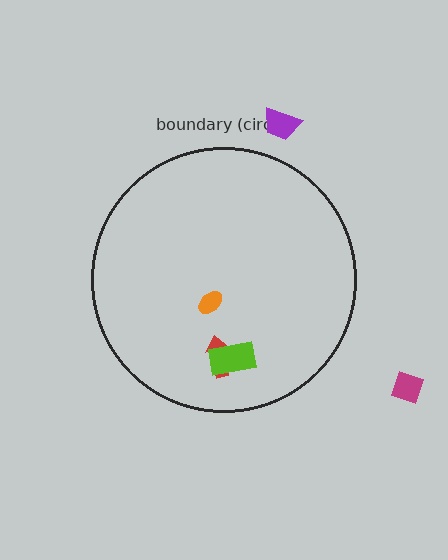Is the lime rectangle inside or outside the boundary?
Inside.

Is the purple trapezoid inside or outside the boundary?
Outside.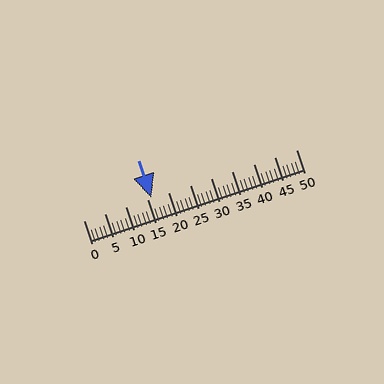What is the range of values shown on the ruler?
The ruler shows values from 0 to 50.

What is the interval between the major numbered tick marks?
The major tick marks are spaced 5 units apart.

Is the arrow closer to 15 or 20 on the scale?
The arrow is closer to 15.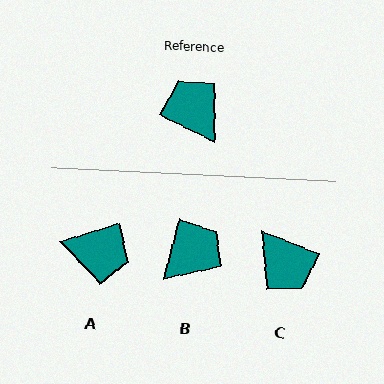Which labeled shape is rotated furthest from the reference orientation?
C, about 176 degrees away.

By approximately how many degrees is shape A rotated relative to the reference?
Approximately 138 degrees clockwise.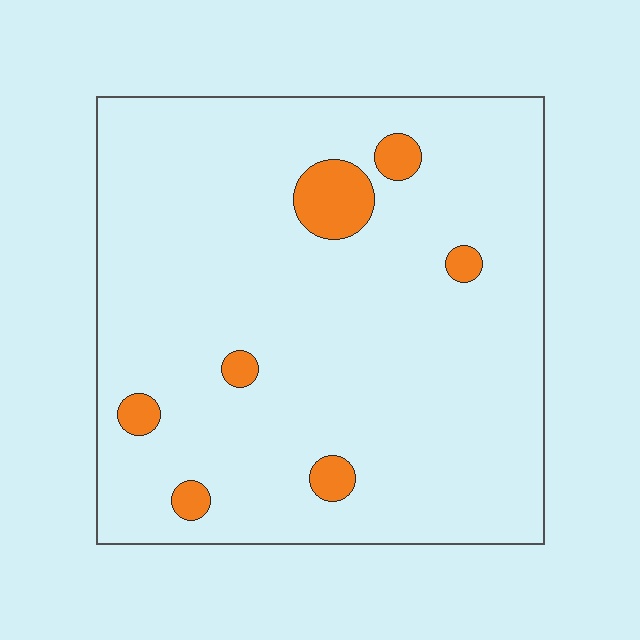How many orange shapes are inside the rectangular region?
7.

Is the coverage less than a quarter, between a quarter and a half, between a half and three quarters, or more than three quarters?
Less than a quarter.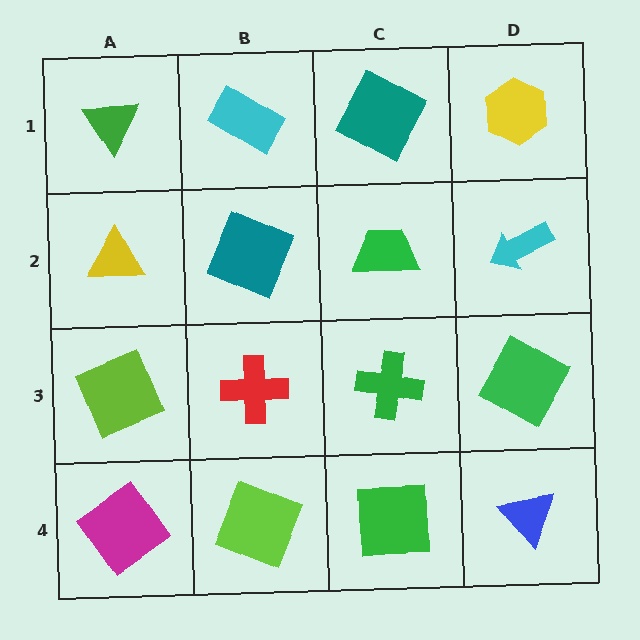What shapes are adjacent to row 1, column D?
A cyan arrow (row 2, column D), a teal square (row 1, column C).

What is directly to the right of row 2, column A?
A teal square.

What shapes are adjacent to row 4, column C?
A green cross (row 3, column C), a lime square (row 4, column B), a blue triangle (row 4, column D).